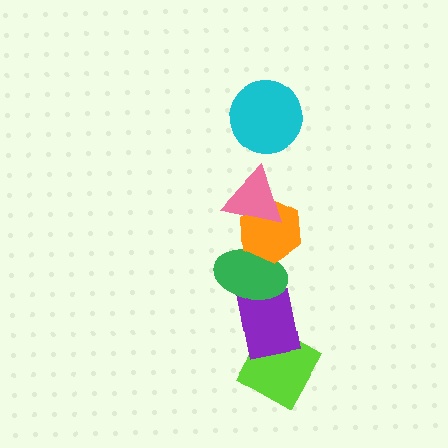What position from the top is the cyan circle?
The cyan circle is 1st from the top.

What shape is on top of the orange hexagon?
The pink triangle is on top of the orange hexagon.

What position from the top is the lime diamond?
The lime diamond is 6th from the top.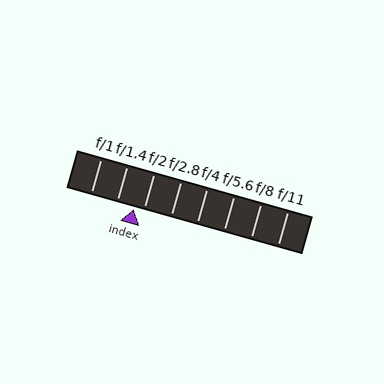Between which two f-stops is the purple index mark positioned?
The index mark is between f/1.4 and f/2.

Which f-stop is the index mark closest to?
The index mark is closest to f/2.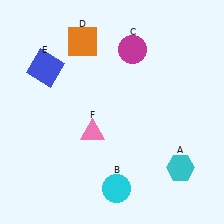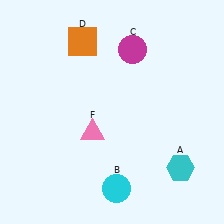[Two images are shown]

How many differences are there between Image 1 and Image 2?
There is 1 difference between the two images.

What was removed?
The blue square (E) was removed in Image 2.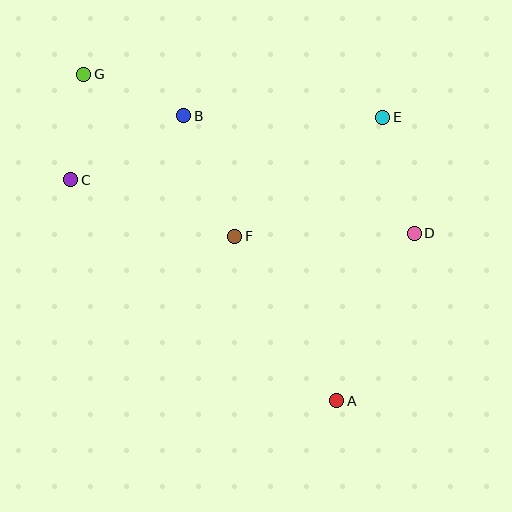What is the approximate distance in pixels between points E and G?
The distance between E and G is approximately 302 pixels.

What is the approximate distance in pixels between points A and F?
The distance between A and F is approximately 194 pixels.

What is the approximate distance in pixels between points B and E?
The distance between B and E is approximately 199 pixels.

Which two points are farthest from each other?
Points A and G are farthest from each other.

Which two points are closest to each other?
Points C and G are closest to each other.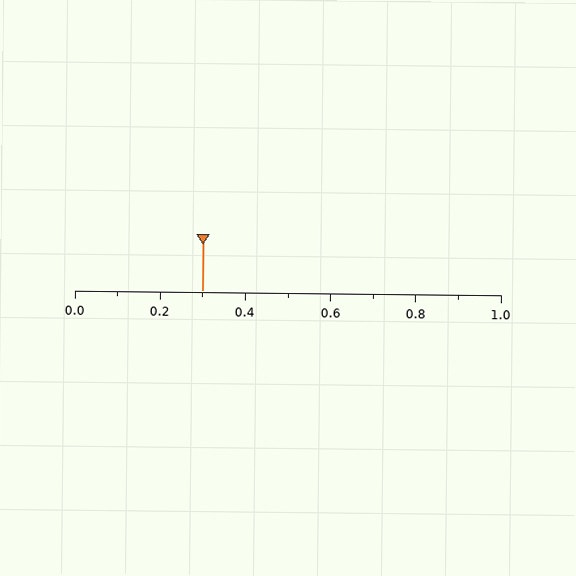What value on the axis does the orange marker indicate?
The marker indicates approximately 0.3.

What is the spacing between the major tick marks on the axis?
The major ticks are spaced 0.2 apart.